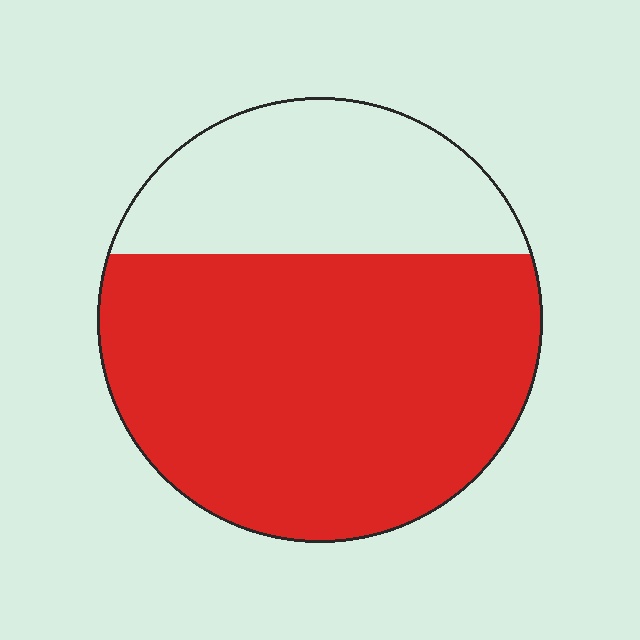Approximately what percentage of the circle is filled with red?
Approximately 70%.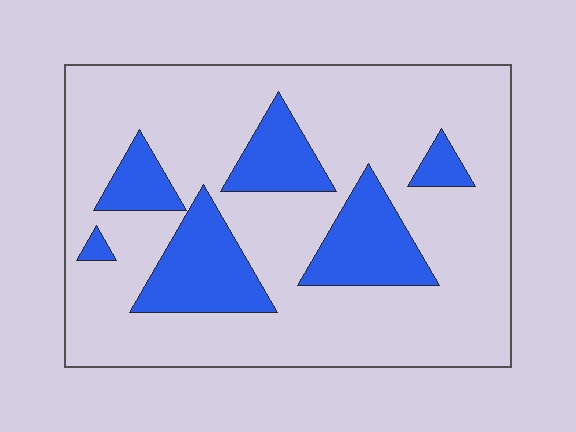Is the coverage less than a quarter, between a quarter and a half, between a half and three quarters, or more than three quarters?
Less than a quarter.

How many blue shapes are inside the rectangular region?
6.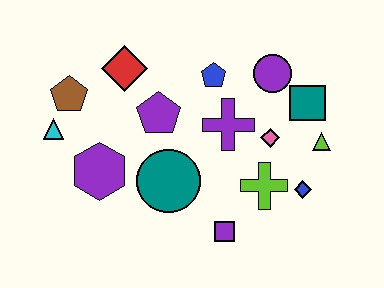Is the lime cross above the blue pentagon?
No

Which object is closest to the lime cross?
The blue diamond is closest to the lime cross.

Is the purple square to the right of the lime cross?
No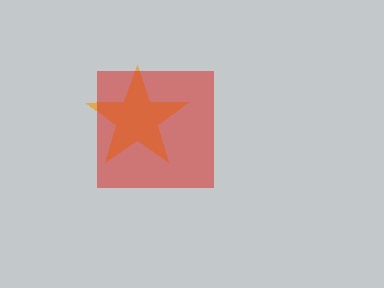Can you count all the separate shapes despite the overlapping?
Yes, there are 2 separate shapes.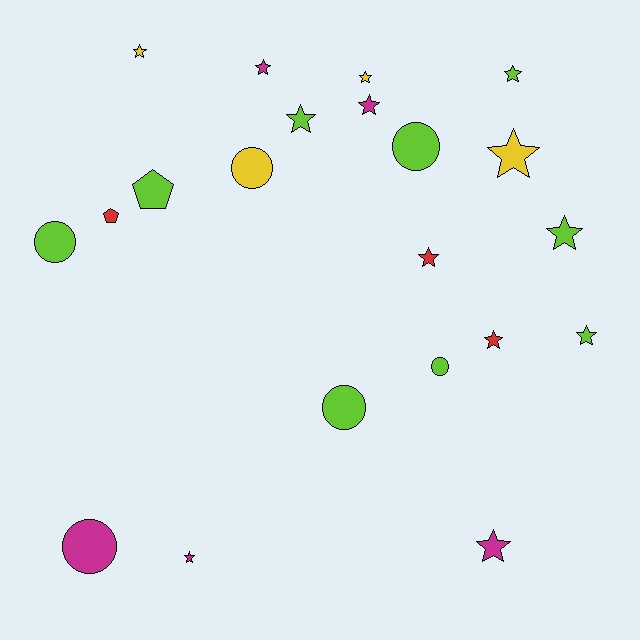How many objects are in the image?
There are 21 objects.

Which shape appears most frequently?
Star, with 13 objects.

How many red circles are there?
There are no red circles.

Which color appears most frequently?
Lime, with 9 objects.